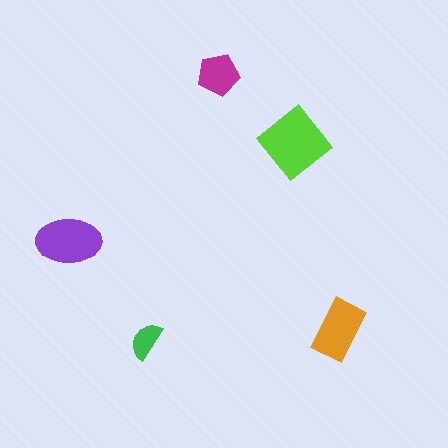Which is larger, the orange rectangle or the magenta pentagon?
The orange rectangle.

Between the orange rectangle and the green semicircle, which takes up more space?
The orange rectangle.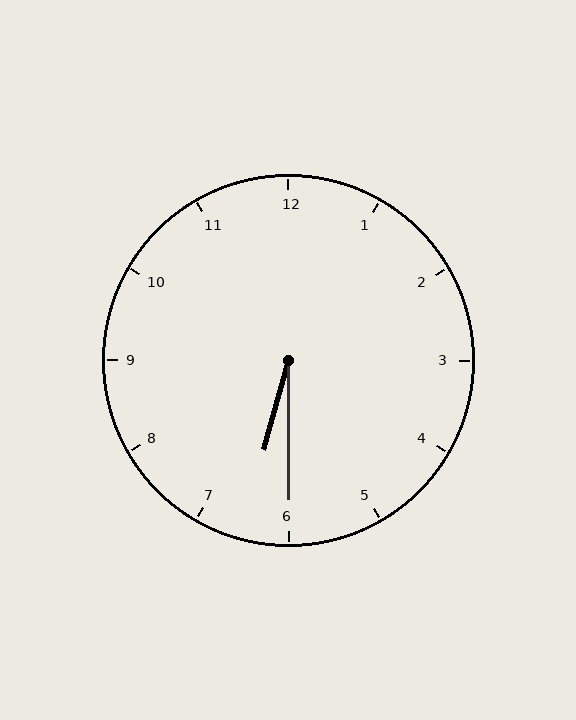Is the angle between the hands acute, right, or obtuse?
It is acute.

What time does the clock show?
6:30.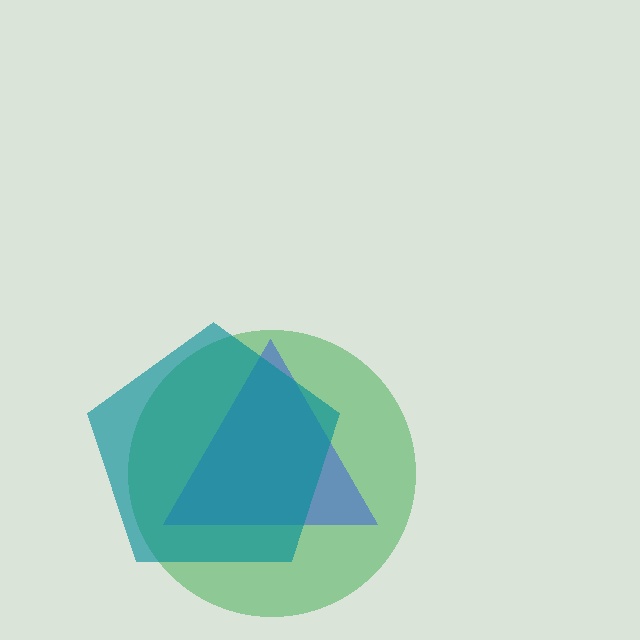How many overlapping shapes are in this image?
There are 3 overlapping shapes in the image.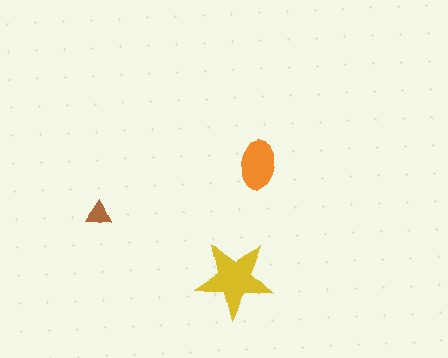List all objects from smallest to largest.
The brown triangle, the orange ellipse, the yellow star.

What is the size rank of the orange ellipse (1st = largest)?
2nd.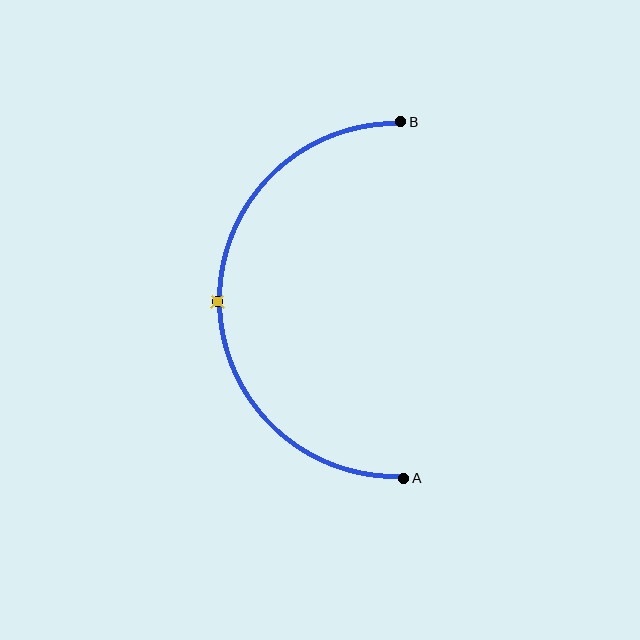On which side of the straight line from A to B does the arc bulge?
The arc bulges to the left of the straight line connecting A and B.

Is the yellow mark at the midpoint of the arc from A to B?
Yes. The yellow mark lies on the arc at equal arc-length from both A and B — it is the arc midpoint.